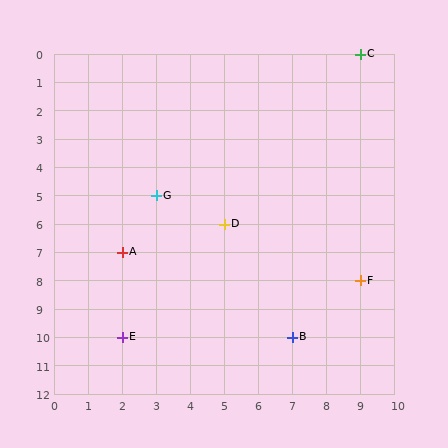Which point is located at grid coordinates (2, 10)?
Point E is at (2, 10).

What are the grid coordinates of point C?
Point C is at grid coordinates (9, 0).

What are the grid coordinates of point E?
Point E is at grid coordinates (2, 10).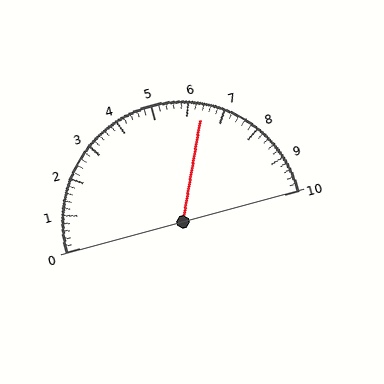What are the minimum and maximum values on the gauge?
The gauge ranges from 0 to 10.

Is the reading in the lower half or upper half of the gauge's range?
The reading is in the upper half of the range (0 to 10).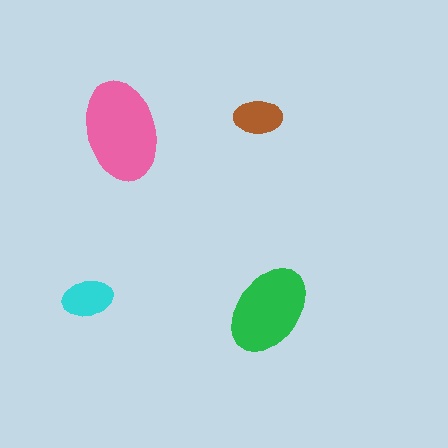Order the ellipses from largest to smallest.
the pink one, the green one, the cyan one, the brown one.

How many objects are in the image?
There are 4 objects in the image.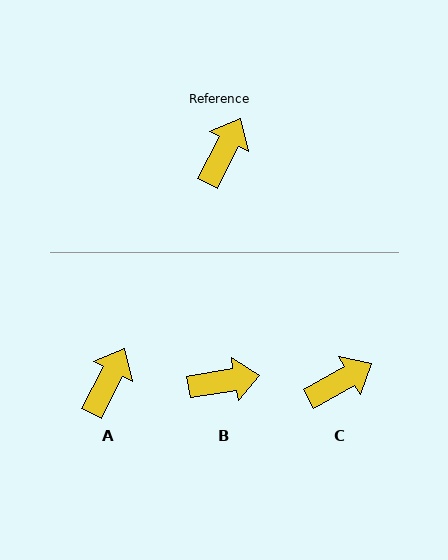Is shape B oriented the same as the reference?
No, it is off by about 53 degrees.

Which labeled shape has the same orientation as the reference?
A.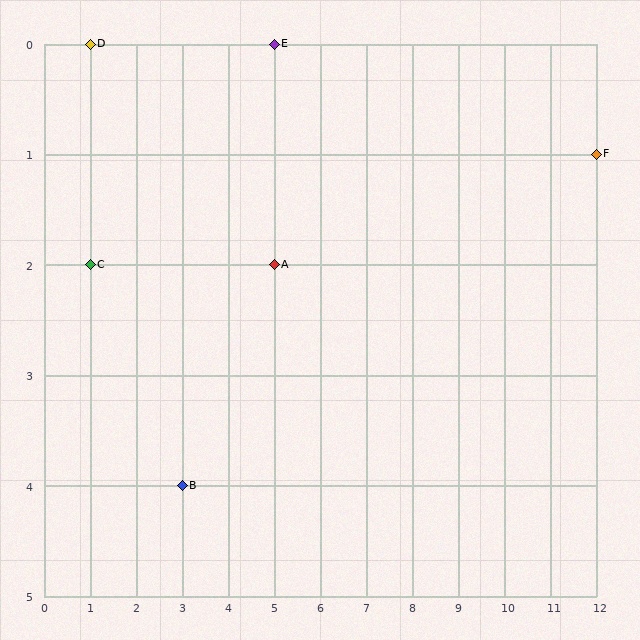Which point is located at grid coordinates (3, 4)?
Point B is at (3, 4).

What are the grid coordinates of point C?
Point C is at grid coordinates (1, 2).